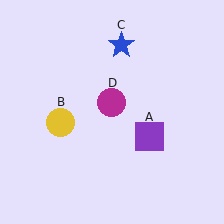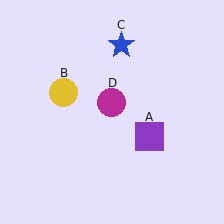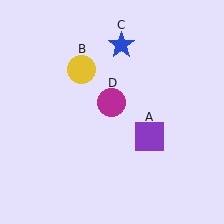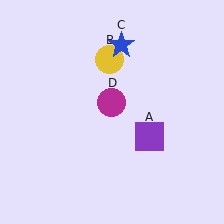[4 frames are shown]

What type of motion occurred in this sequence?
The yellow circle (object B) rotated clockwise around the center of the scene.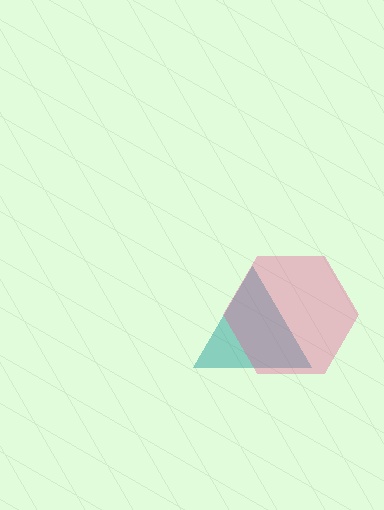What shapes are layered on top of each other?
The layered shapes are: a teal triangle, a pink hexagon.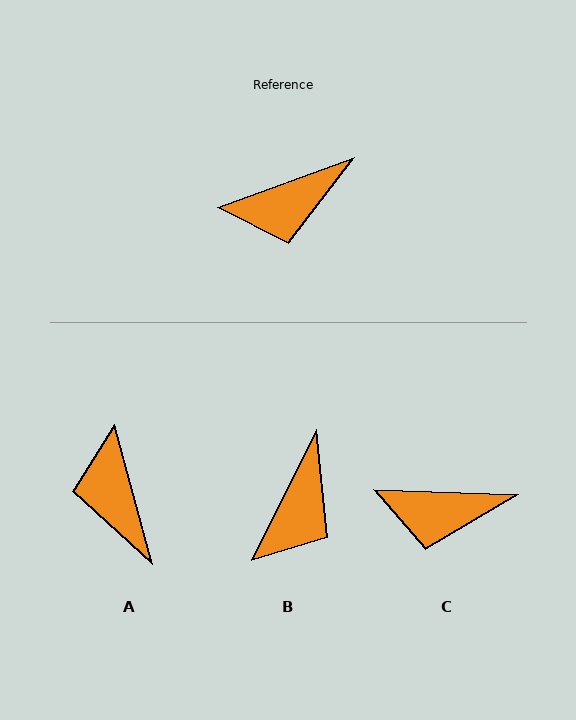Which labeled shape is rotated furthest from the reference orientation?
A, about 95 degrees away.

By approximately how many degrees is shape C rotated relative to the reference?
Approximately 22 degrees clockwise.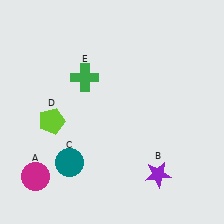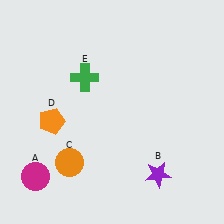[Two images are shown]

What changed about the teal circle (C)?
In Image 1, C is teal. In Image 2, it changed to orange.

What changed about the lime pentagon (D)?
In Image 1, D is lime. In Image 2, it changed to orange.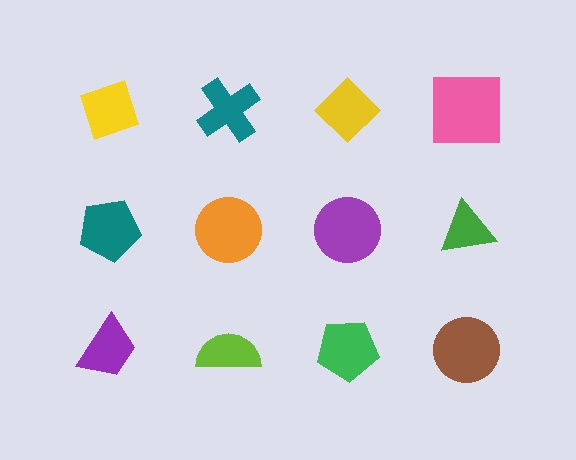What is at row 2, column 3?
A purple circle.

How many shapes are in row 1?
4 shapes.